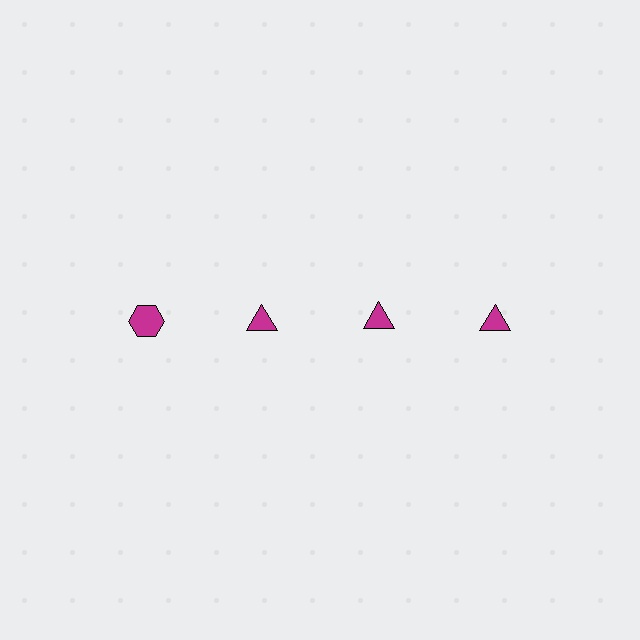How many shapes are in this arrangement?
There are 4 shapes arranged in a grid pattern.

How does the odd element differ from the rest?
It has a different shape: hexagon instead of triangle.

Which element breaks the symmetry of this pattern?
The magenta hexagon in the top row, leftmost column breaks the symmetry. All other shapes are magenta triangles.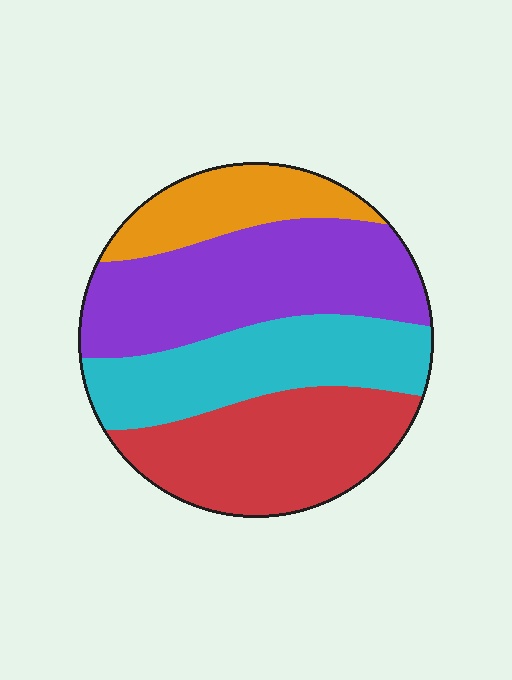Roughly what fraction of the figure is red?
Red takes up about one quarter (1/4) of the figure.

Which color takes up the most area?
Purple, at roughly 35%.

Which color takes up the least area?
Orange, at roughly 15%.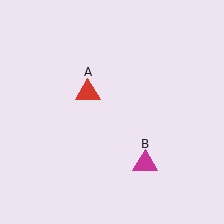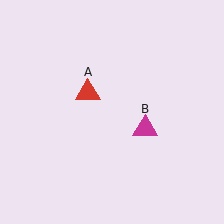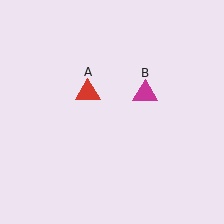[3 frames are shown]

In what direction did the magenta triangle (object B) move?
The magenta triangle (object B) moved up.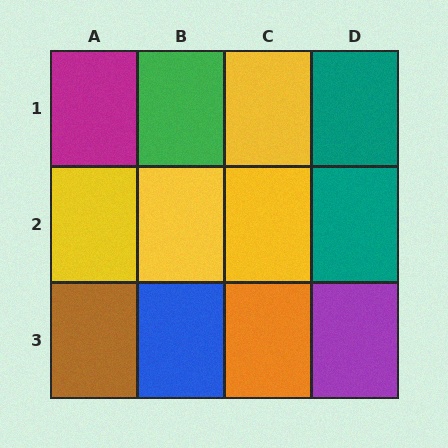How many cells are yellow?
4 cells are yellow.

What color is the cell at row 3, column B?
Blue.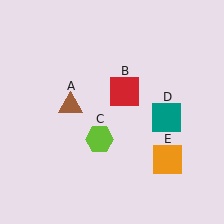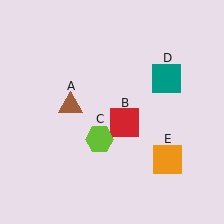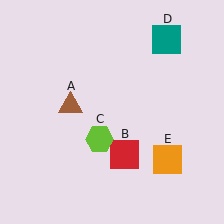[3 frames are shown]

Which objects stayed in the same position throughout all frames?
Brown triangle (object A) and lime hexagon (object C) and orange square (object E) remained stationary.